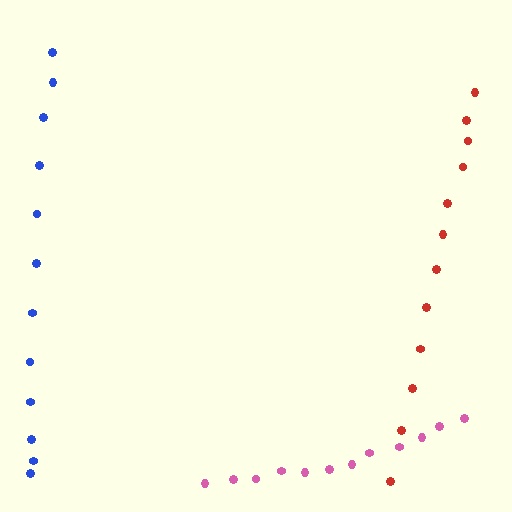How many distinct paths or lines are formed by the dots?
There are 3 distinct paths.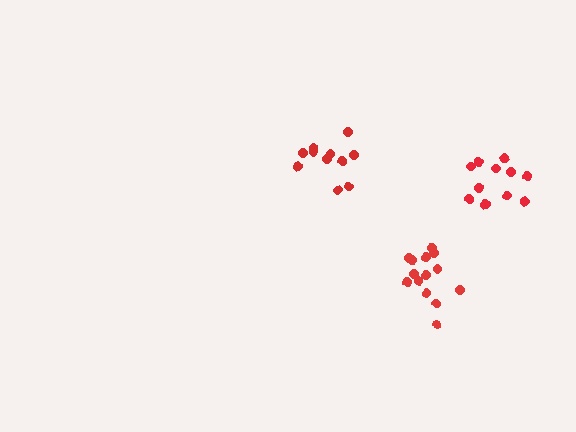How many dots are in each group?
Group 1: 11 dots, Group 2: 14 dots, Group 3: 12 dots (37 total).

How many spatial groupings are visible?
There are 3 spatial groupings.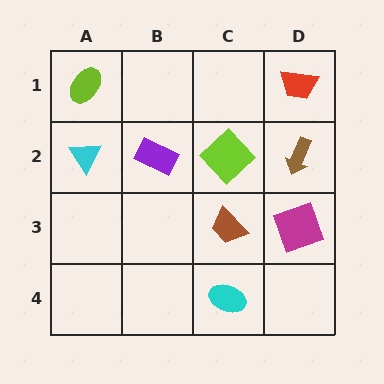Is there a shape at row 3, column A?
No, that cell is empty.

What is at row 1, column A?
A lime ellipse.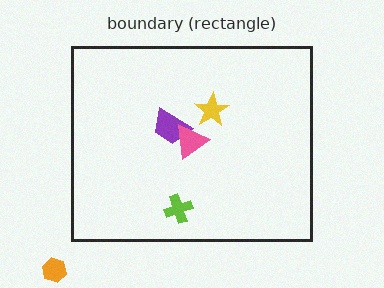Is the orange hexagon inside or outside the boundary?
Outside.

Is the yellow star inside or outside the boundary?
Inside.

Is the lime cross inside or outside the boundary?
Inside.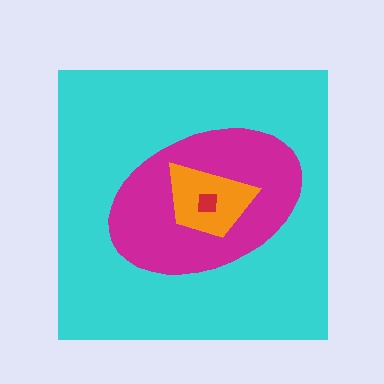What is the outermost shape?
The cyan square.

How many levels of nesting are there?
4.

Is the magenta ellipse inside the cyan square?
Yes.